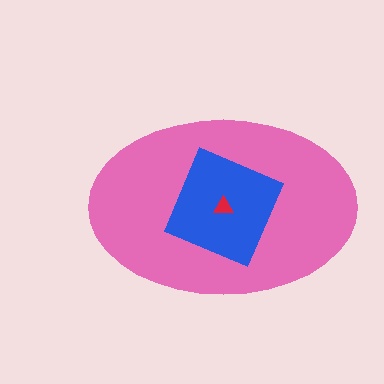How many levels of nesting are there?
3.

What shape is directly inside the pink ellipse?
The blue square.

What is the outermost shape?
The pink ellipse.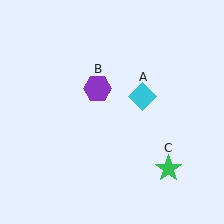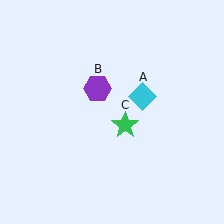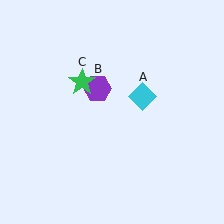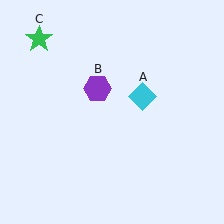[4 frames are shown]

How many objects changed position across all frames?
1 object changed position: green star (object C).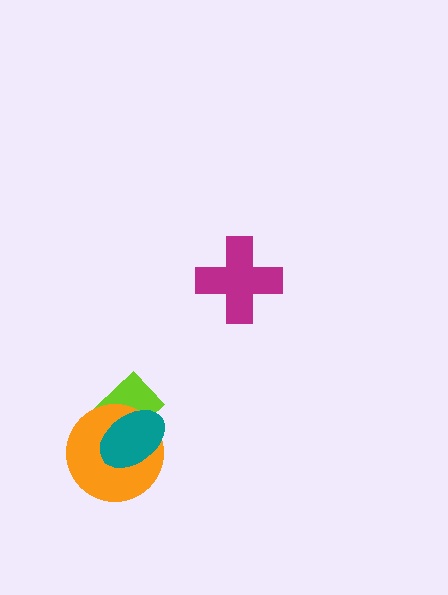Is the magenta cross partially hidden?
No, no other shape covers it.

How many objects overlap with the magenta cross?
0 objects overlap with the magenta cross.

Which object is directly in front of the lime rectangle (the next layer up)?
The orange circle is directly in front of the lime rectangle.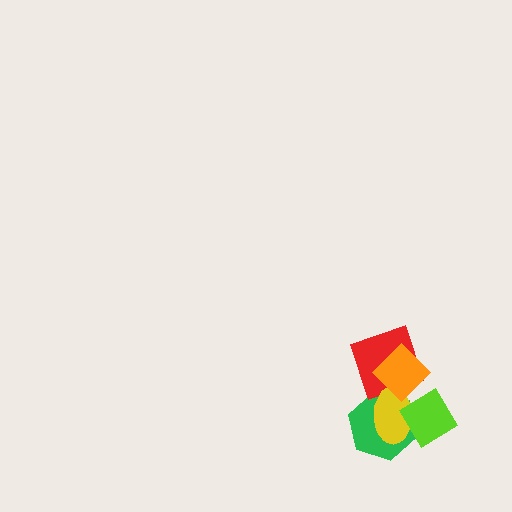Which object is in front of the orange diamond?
The lime diamond is in front of the orange diamond.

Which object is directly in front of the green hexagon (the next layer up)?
The yellow ellipse is directly in front of the green hexagon.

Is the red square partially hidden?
Yes, it is partially covered by another shape.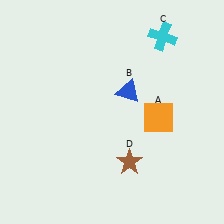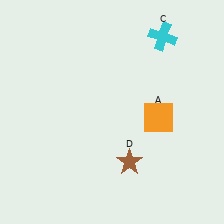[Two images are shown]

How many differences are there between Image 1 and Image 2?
There is 1 difference between the two images.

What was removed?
The blue triangle (B) was removed in Image 2.